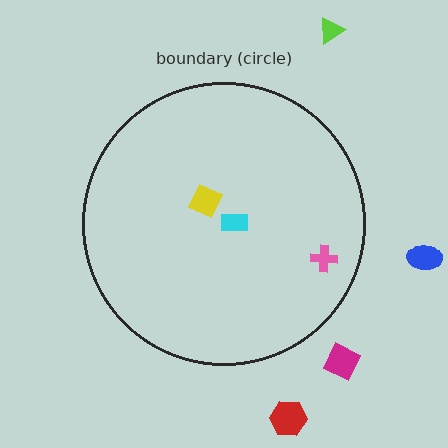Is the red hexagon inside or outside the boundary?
Outside.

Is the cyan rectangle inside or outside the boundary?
Inside.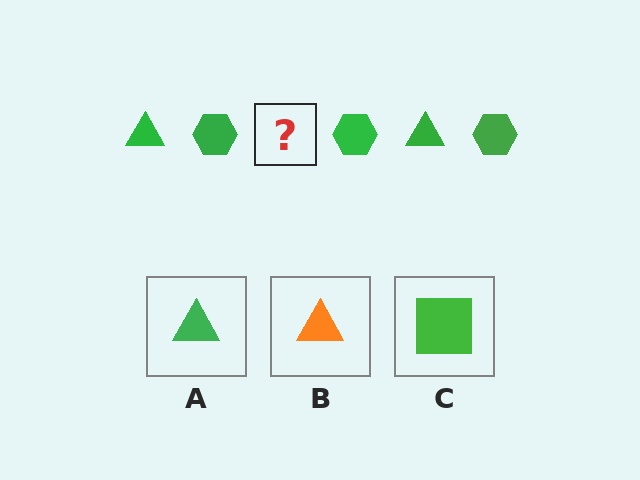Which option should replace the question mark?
Option A.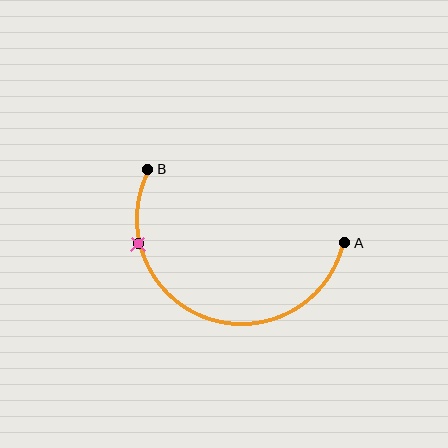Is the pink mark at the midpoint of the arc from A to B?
No. The pink mark lies on the arc but is closer to endpoint B. The arc midpoint would be at the point on the curve equidistant along the arc from both A and B.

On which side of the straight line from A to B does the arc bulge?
The arc bulges below the straight line connecting A and B.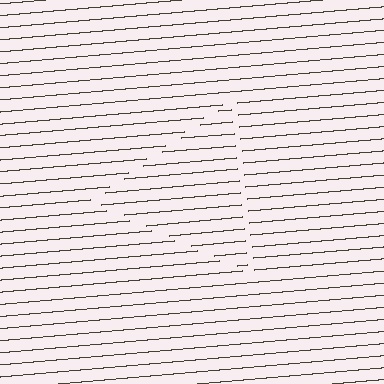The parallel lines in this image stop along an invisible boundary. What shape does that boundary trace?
An illusory triangle. The interior of the shape contains the same grating, shifted by half a period — the contour is defined by the phase discontinuity where line-ends from the inner and outer gratings abut.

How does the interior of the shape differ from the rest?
The interior of the shape contains the same grating, shifted by half a period — the contour is defined by the phase discontinuity where line-ends from the inner and outer gratings abut.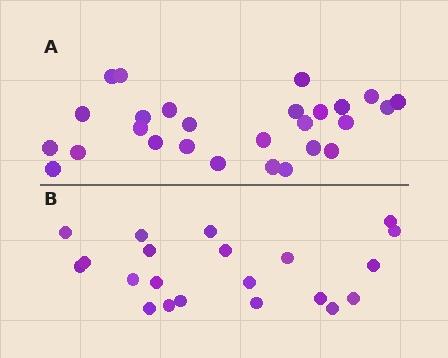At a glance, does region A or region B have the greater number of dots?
Region A (the top region) has more dots.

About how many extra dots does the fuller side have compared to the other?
Region A has about 6 more dots than region B.